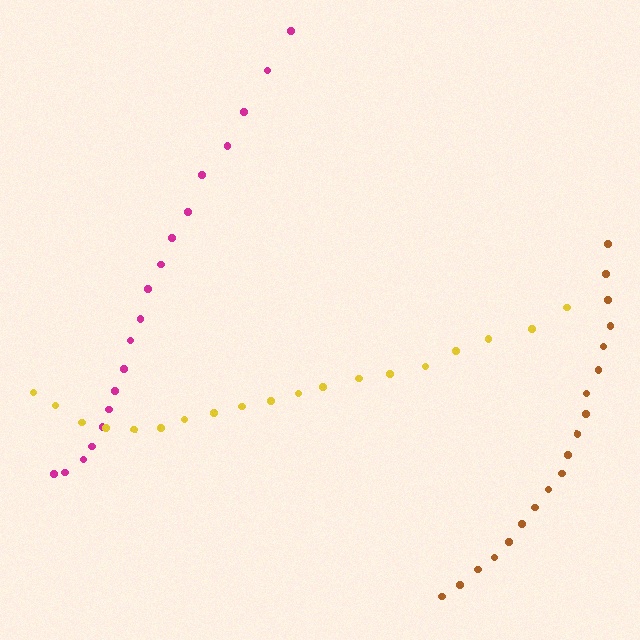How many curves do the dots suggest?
There are 3 distinct paths.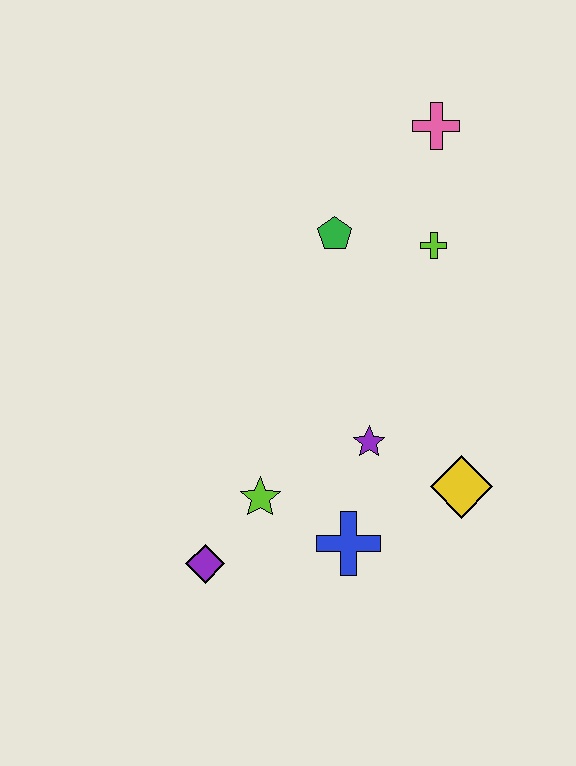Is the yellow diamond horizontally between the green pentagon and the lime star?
No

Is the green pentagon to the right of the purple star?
No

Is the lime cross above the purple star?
Yes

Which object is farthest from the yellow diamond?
The pink cross is farthest from the yellow diamond.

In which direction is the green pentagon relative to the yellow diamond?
The green pentagon is above the yellow diamond.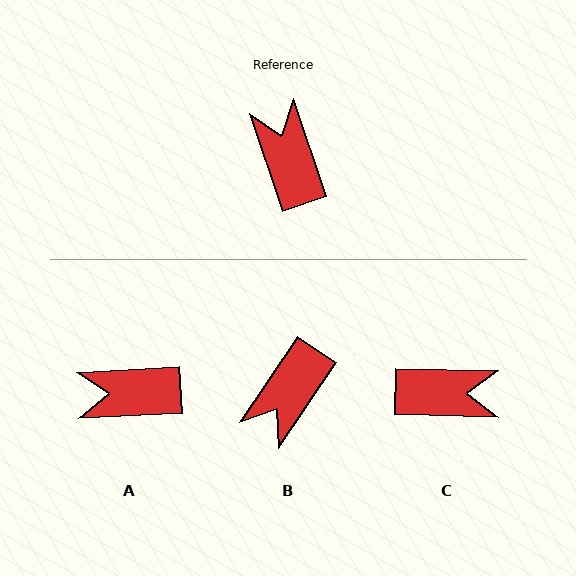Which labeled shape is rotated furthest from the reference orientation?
B, about 127 degrees away.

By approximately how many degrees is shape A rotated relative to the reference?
Approximately 74 degrees counter-clockwise.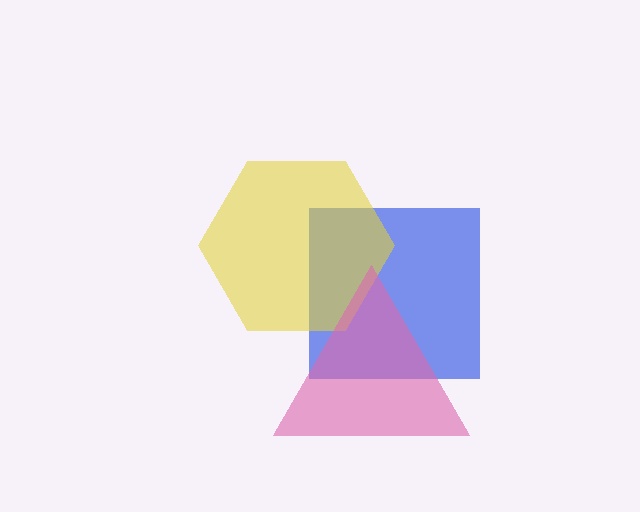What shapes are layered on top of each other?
The layered shapes are: a blue square, a yellow hexagon, a pink triangle.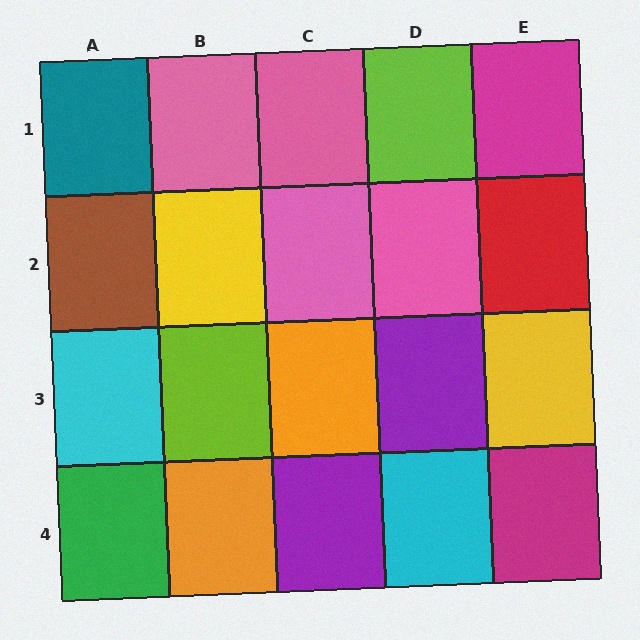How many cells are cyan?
2 cells are cyan.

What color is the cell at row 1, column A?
Teal.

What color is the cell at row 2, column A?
Brown.